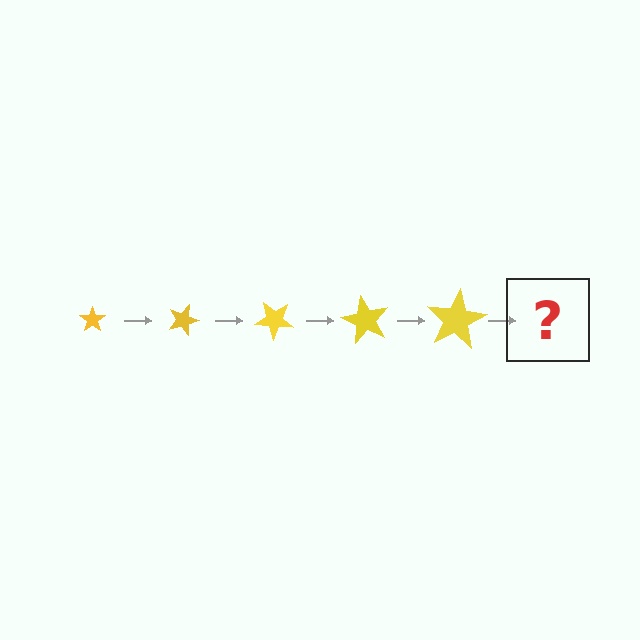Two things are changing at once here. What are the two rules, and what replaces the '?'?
The two rules are that the star grows larger each step and it rotates 20 degrees each step. The '?' should be a star, larger than the previous one and rotated 100 degrees from the start.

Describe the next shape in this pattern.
It should be a star, larger than the previous one and rotated 100 degrees from the start.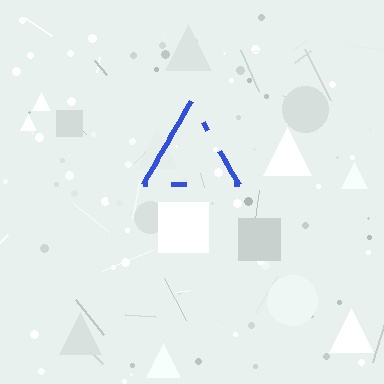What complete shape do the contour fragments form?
The contour fragments form a triangle.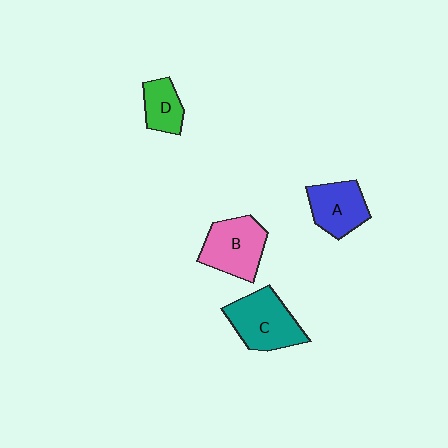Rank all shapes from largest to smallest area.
From largest to smallest: C (teal), B (pink), A (blue), D (green).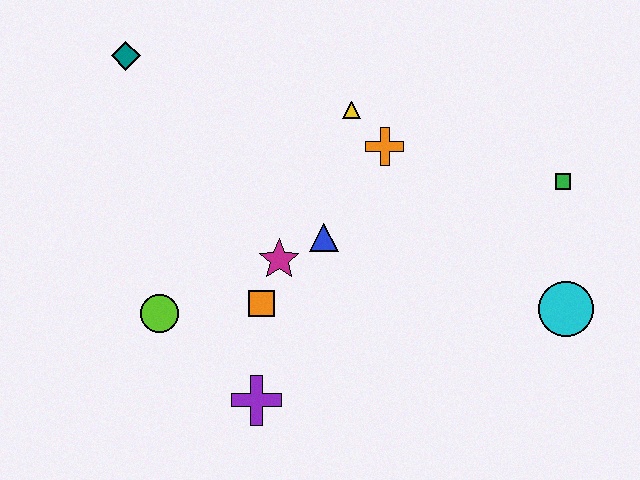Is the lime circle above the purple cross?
Yes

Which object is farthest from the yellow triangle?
The purple cross is farthest from the yellow triangle.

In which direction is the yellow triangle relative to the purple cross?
The yellow triangle is above the purple cross.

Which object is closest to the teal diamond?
The yellow triangle is closest to the teal diamond.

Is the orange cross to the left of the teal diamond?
No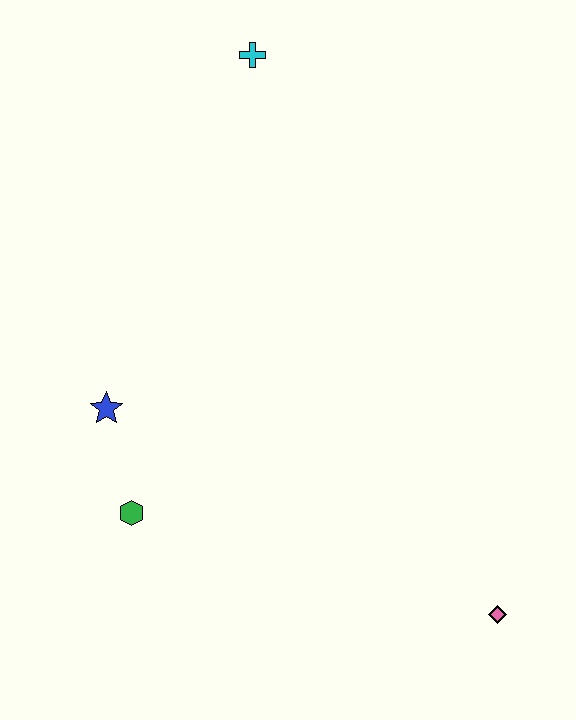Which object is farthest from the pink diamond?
The cyan cross is farthest from the pink diamond.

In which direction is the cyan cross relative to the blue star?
The cyan cross is above the blue star.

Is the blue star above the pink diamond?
Yes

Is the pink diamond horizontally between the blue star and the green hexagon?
No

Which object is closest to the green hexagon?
The blue star is closest to the green hexagon.